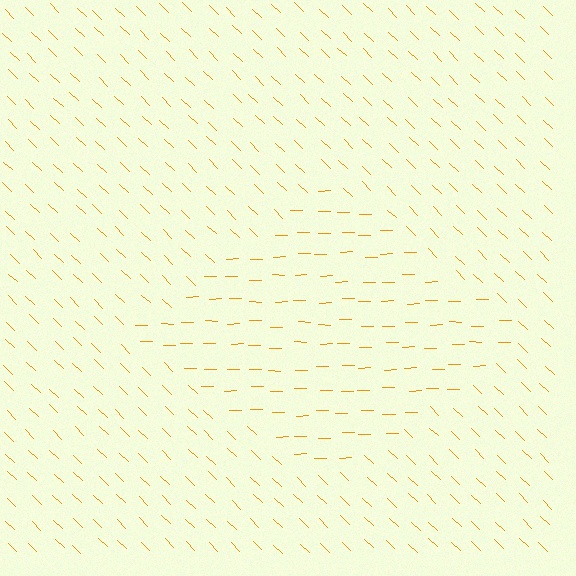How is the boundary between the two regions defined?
The boundary is defined purely by a change in line orientation (approximately 45 degrees difference). All lines are the same color and thickness.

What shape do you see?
I see a diamond.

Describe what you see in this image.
The image is filled with small orange line segments. A diamond region in the image has lines oriented differently from the surrounding lines, creating a visible texture boundary.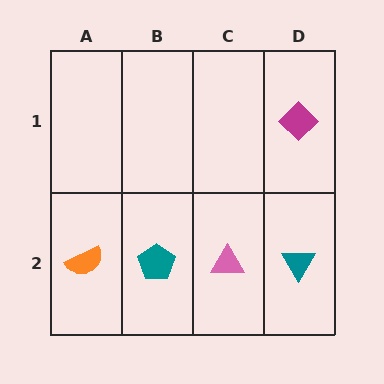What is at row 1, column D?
A magenta diamond.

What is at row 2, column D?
A teal triangle.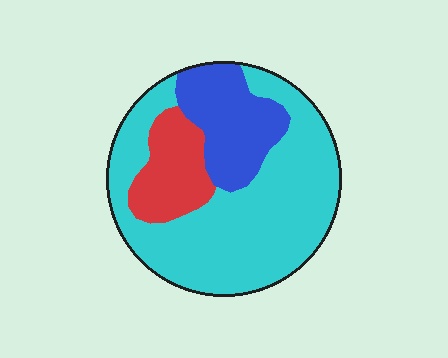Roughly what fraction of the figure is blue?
Blue takes up less than a quarter of the figure.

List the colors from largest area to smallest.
From largest to smallest: cyan, blue, red.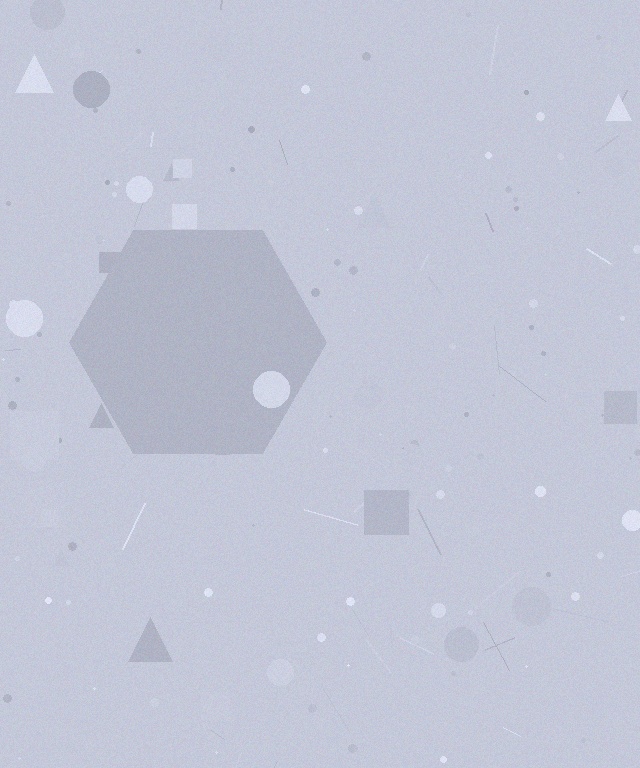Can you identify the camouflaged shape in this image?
The camouflaged shape is a hexagon.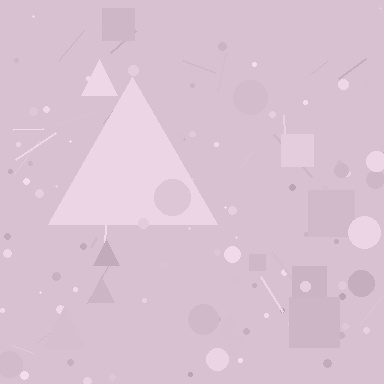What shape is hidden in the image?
A triangle is hidden in the image.